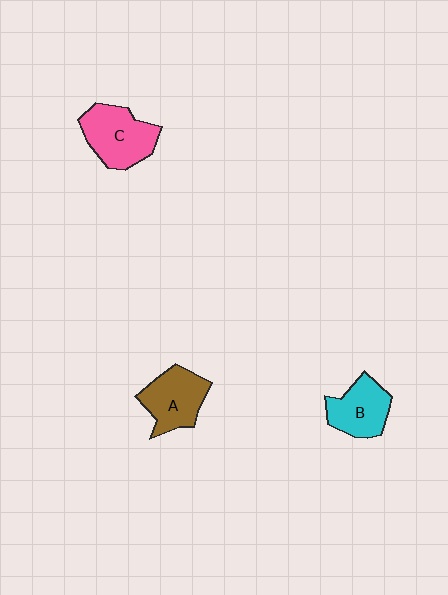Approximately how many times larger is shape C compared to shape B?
Approximately 1.3 times.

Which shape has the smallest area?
Shape B (cyan).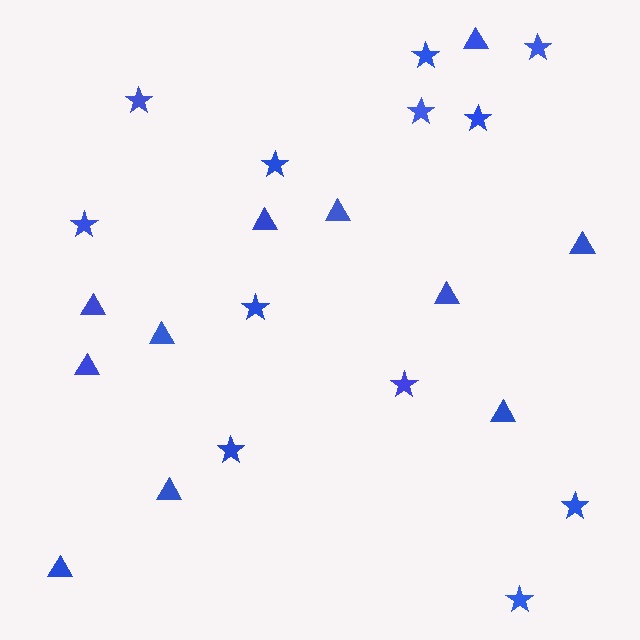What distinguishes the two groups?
There are 2 groups: one group of stars (12) and one group of triangles (11).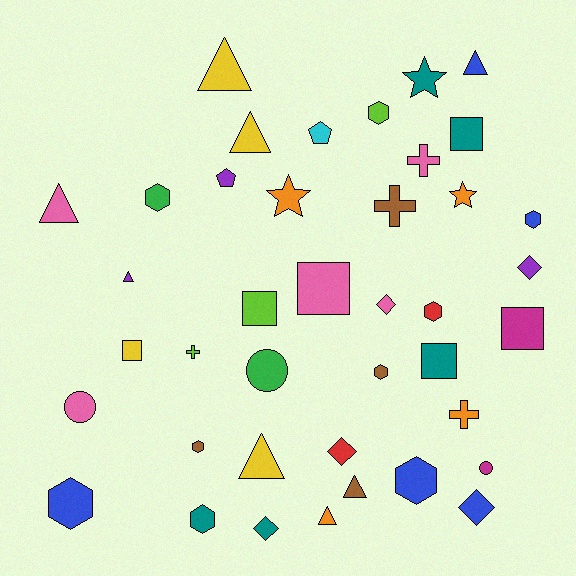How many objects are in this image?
There are 40 objects.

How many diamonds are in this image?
There are 5 diamonds.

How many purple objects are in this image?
There are 3 purple objects.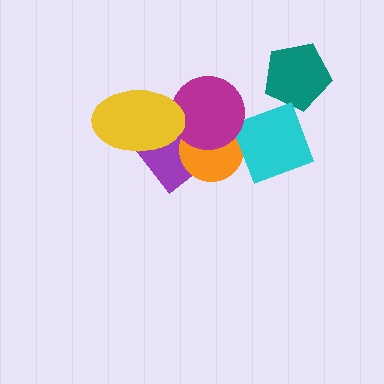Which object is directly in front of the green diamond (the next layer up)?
The purple rectangle is directly in front of the green diamond.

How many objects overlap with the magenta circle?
5 objects overlap with the magenta circle.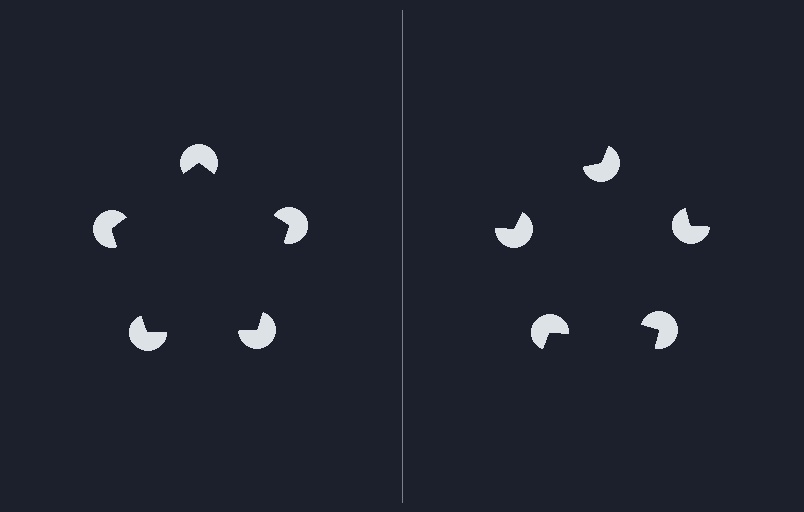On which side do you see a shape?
An illusory pentagon appears on the left side. On the right side the wedge cuts are rotated, so no coherent shape forms.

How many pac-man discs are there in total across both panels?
10 — 5 on each side.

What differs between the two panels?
The pac-man discs are positioned identically on both sides; only the wedge orientations differ. On the left they align to a pentagon; on the right they are misaligned.